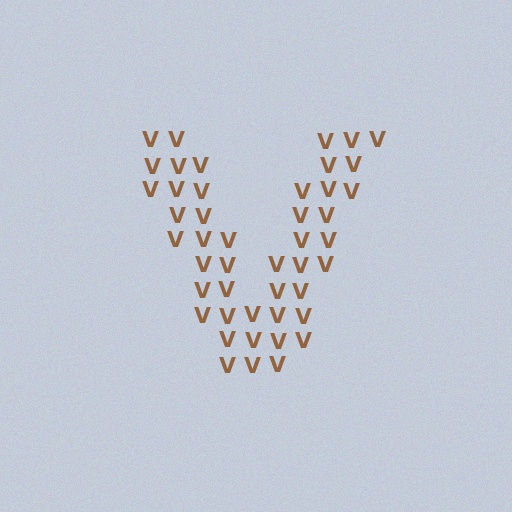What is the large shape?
The large shape is the letter V.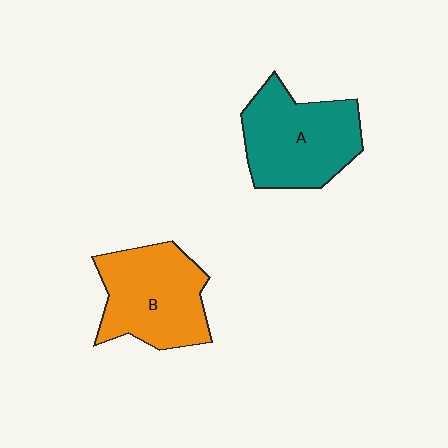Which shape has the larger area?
Shape A (teal).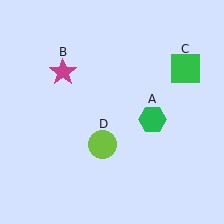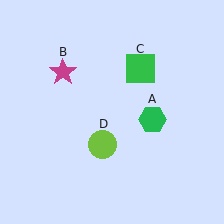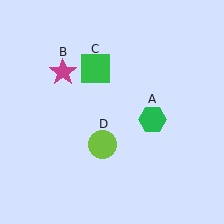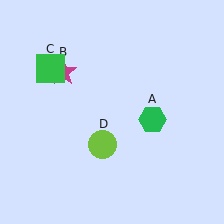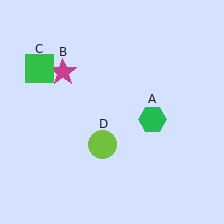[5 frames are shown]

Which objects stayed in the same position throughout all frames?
Green hexagon (object A) and magenta star (object B) and lime circle (object D) remained stationary.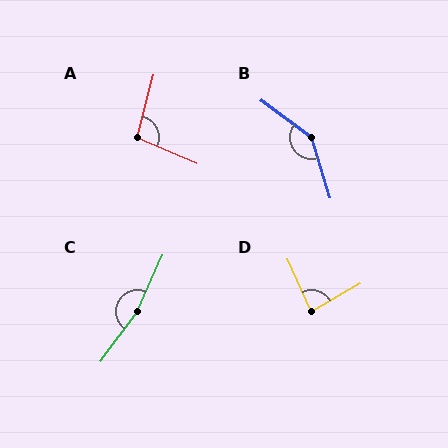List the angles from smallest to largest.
D (85°), A (99°), B (143°), C (168°).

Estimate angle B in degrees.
Approximately 143 degrees.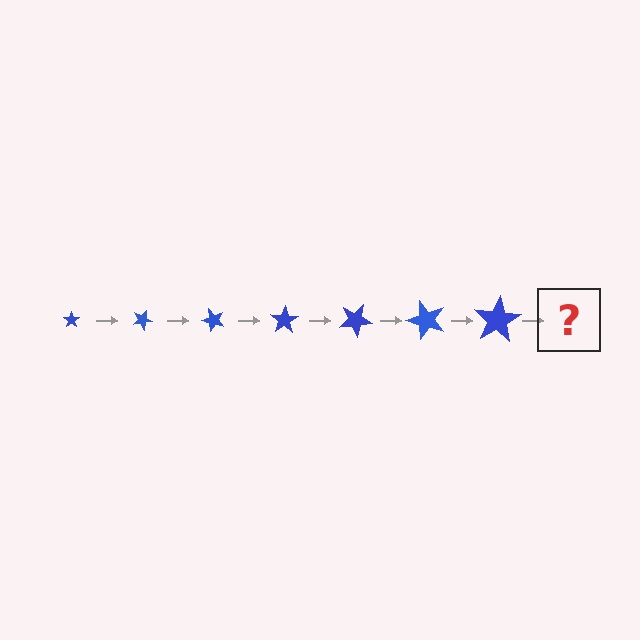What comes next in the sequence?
The next element should be a star, larger than the previous one and rotated 175 degrees from the start.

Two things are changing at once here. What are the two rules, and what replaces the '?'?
The two rules are that the star grows larger each step and it rotates 25 degrees each step. The '?' should be a star, larger than the previous one and rotated 175 degrees from the start.